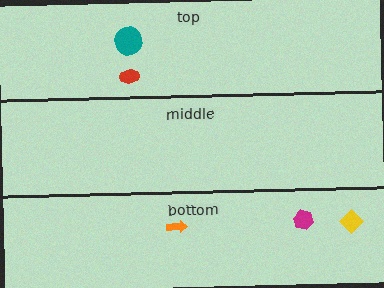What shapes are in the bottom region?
The yellow diamond, the orange arrow, the magenta hexagon.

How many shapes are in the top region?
2.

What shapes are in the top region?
The teal circle, the red ellipse.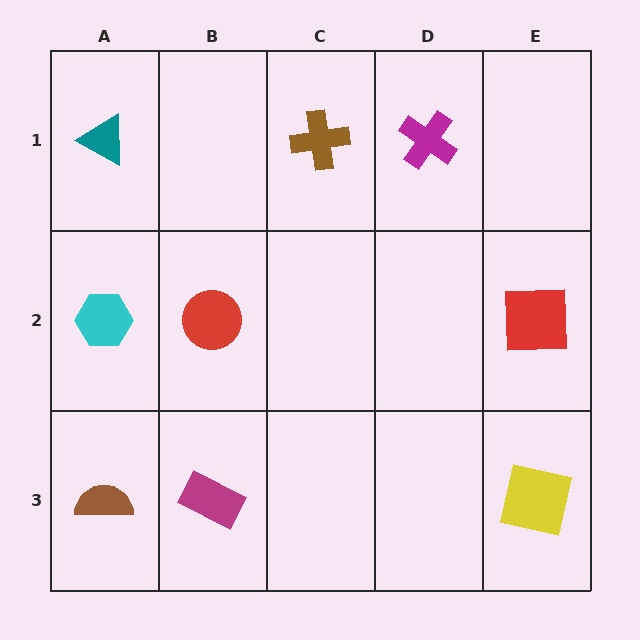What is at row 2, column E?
A red square.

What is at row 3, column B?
A magenta rectangle.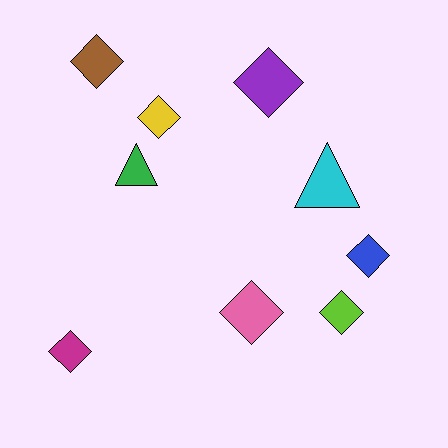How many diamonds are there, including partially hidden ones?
There are 7 diamonds.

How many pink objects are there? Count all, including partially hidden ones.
There is 1 pink object.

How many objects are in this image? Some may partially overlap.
There are 9 objects.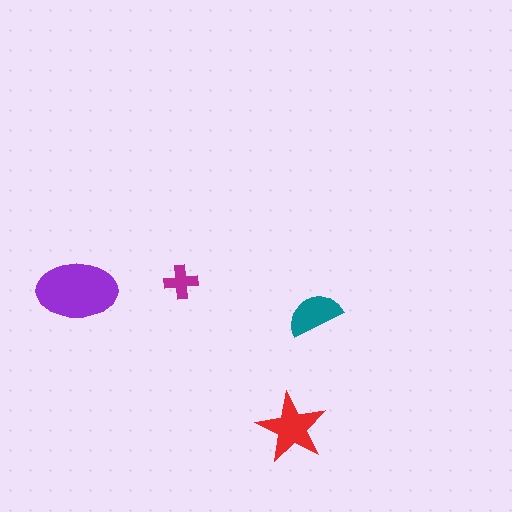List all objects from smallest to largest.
The magenta cross, the teal semicircle, the red star, the purple ellipse.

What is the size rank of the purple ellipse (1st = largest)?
1st.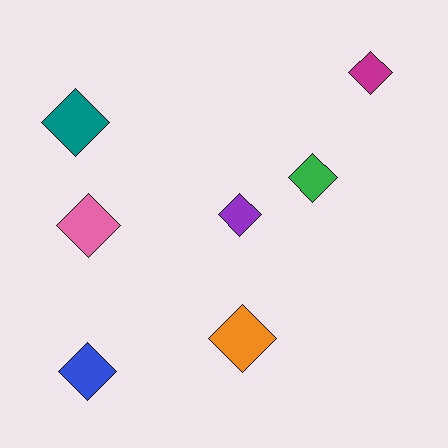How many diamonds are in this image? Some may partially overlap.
There are 7 diamonds.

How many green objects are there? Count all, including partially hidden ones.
There is 1 green object.